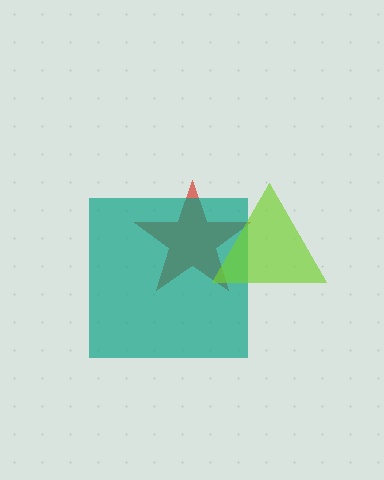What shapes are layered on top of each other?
The layered shapes are: a red star, a teal square, a lime triangle.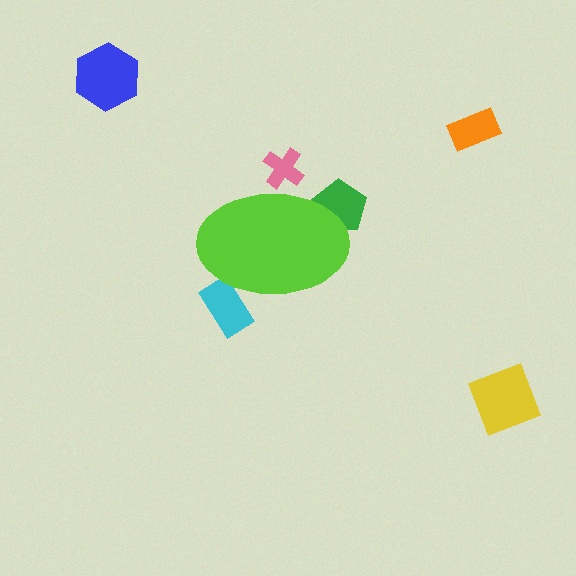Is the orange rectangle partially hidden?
No, the orange rectangle is fully visible.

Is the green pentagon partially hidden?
Yes, the green pentagon is partially hidden behind the lime ellipse.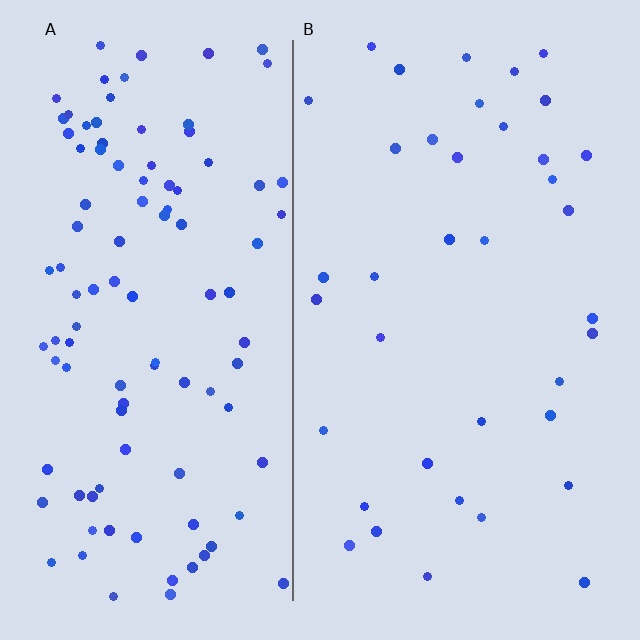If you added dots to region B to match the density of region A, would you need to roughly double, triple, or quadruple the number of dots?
Approximately triple.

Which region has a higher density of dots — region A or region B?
A (the left).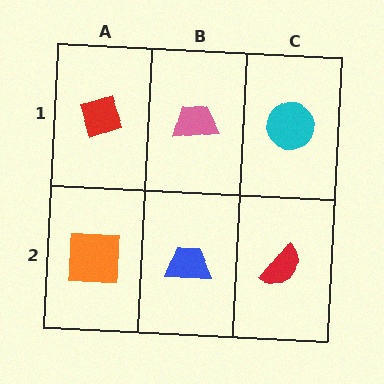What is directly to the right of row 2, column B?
A red semicircle.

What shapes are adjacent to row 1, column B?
A blue trapezoid (row 2, column B), a red diamond (row 1, column A), a cyan circle (row 1, column C).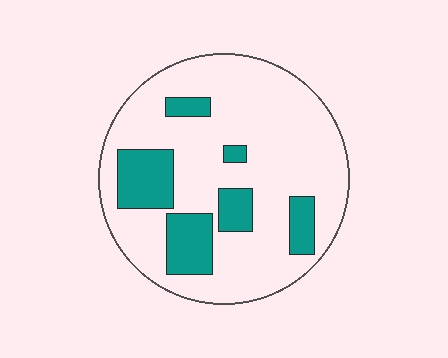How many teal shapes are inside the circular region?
6.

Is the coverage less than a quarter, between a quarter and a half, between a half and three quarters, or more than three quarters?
Less than a quarter.